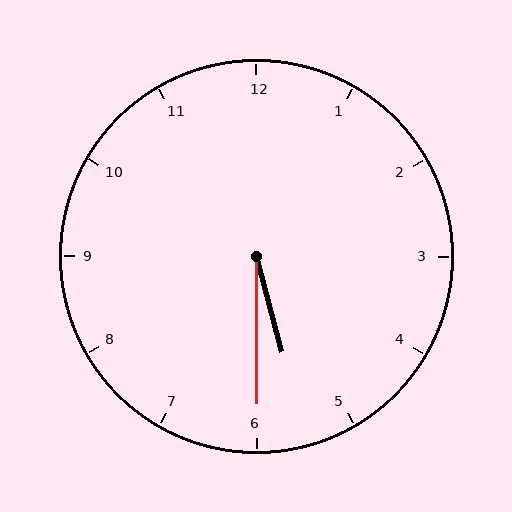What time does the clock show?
5:30.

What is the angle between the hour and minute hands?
Approximately 15 degrees.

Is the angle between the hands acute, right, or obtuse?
It is acute.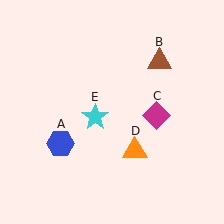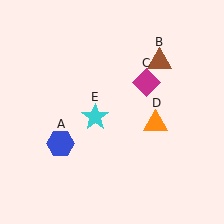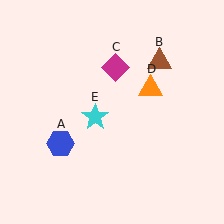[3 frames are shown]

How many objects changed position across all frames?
2 objects changed position: magenta diamond (object C), orange triangle (object D).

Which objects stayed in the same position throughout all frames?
Blue hexagon (object A) and brown triangle (object B) and cyan star (object E) remained stationary.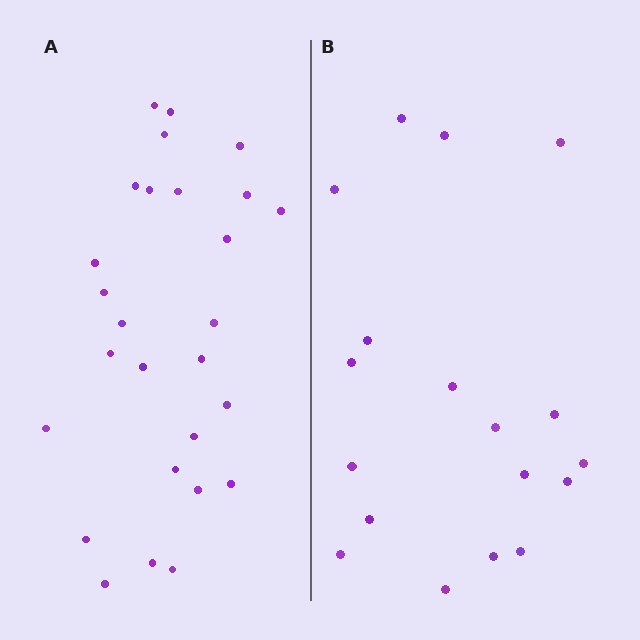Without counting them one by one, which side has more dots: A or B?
Region A (the left region) has more dots.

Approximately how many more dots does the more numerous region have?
Region A has roughly 8 or so more dots than region B.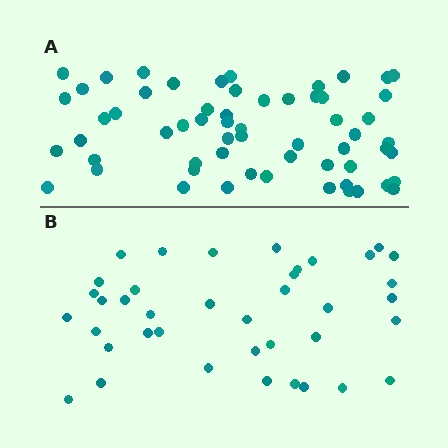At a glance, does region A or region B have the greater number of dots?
Region A (the top region) has more dots.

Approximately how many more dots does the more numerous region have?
Region A has approximately 20 more dots than region B.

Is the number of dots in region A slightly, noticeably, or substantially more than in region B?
Region A has substantially more. The ratio is roughly 1.5 to 1.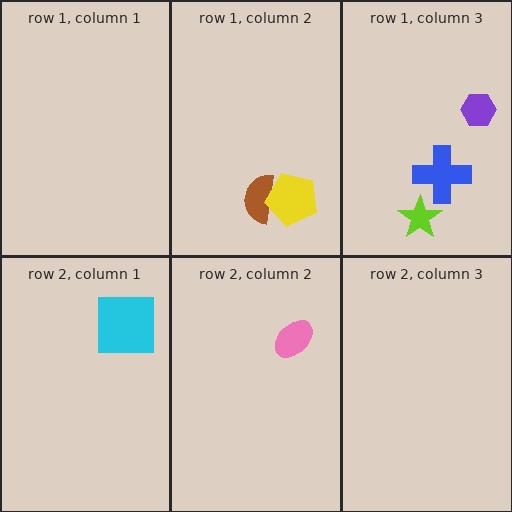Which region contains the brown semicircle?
The row 1, column 2 region.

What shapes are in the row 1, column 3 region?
The purple hexagon, the lime star, the blue cross.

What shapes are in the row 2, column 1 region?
The cyan square.